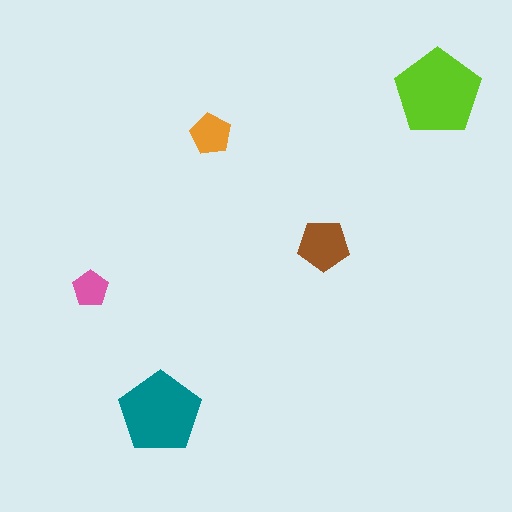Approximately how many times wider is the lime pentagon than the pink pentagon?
About 2.5 times wider.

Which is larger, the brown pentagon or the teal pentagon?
The teal one.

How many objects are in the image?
There are 5 objects in the image.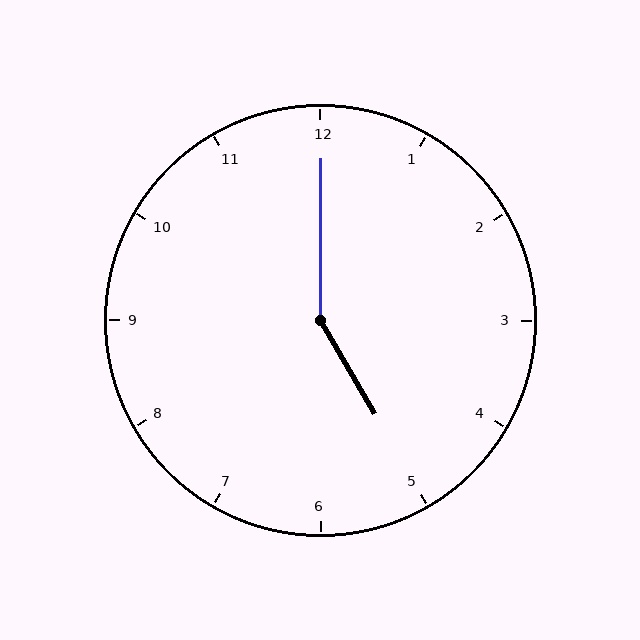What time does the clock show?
5:00.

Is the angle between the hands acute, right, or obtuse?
It is obtuse.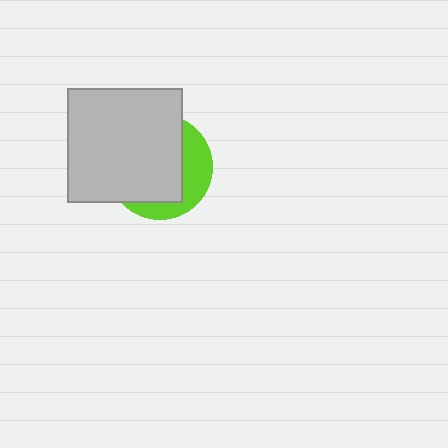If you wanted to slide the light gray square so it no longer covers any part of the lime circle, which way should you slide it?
Slide it toward the upper-left — that is the most direct way to separate the two shapes.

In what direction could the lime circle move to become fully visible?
The lime circle could move toward the lower-right. That would shift it out from behind the light gray square entirely.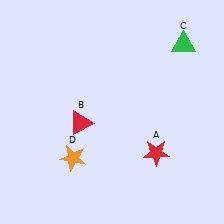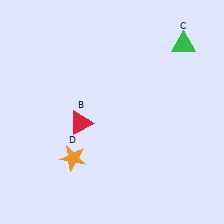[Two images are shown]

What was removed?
The red star (A) was removed in Image 2.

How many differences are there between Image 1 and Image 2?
There is 1 difference between the two images.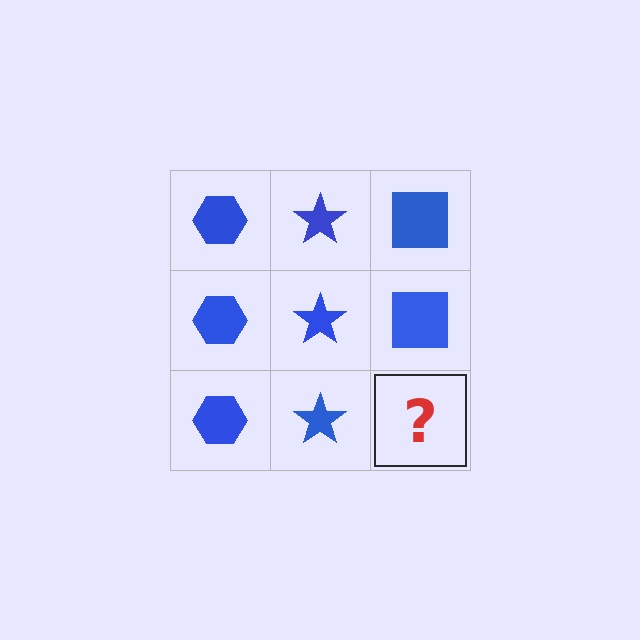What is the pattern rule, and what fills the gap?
The rule is that each column has a consistent shape. The gap should be filled with a blue square.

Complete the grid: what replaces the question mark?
The question mark should be replaced with a blue square.